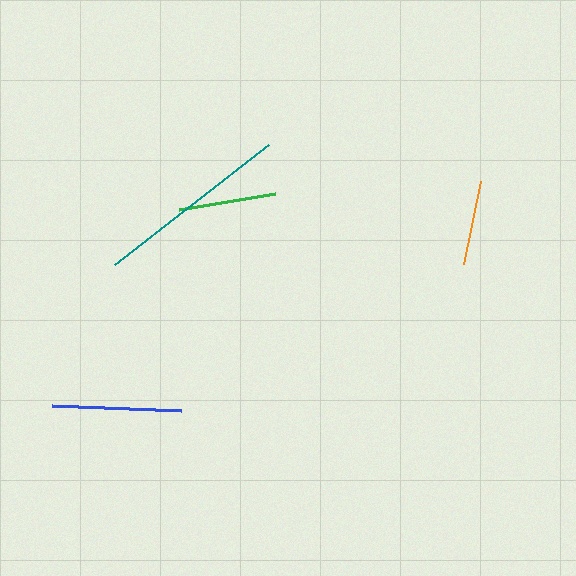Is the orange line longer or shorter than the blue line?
The blue line is longer than the orange line.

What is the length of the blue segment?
The blue segment is approximately 128 pixels long.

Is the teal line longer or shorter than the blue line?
The teal line is longer than the blue line.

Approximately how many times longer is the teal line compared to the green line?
The teal line is approximately 2.0 times the length of the green line.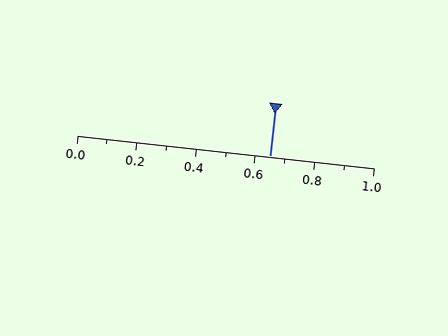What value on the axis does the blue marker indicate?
The marker indicates approximately 0.65.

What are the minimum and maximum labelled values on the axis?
The axis runs from 0.0 to 1.0.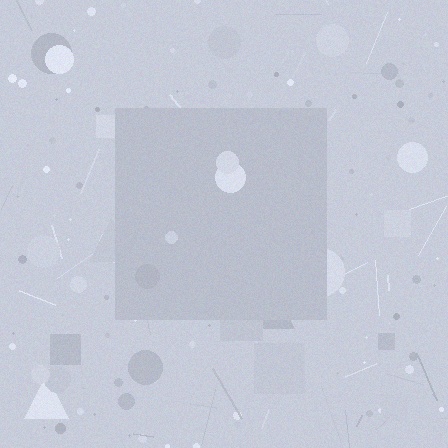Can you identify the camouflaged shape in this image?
The camouflaged shape is a square.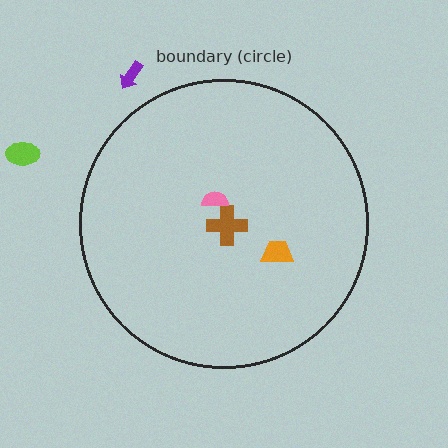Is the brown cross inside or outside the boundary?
Inside.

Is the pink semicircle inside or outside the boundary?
Inside.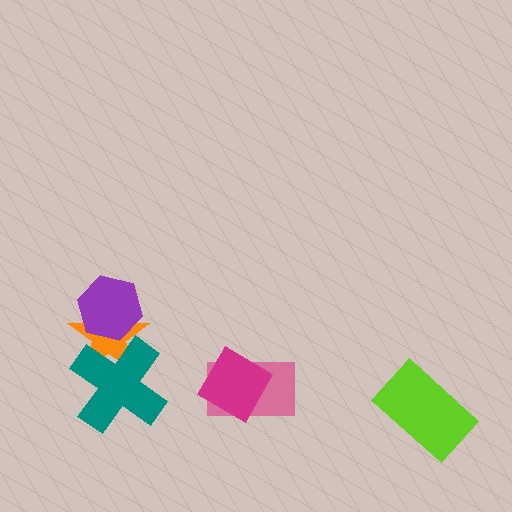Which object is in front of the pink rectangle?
The magenta diamond is in front of the pink rectangle.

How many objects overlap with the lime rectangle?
0 objects overlap with the lime rectangle.